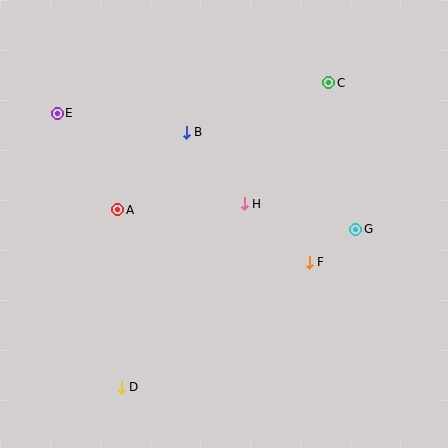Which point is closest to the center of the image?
Point H at (244, 204) is closest to the center.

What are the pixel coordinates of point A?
Point A is at (118, 210).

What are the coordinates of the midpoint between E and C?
The midpoint between E and C is at (193, 98).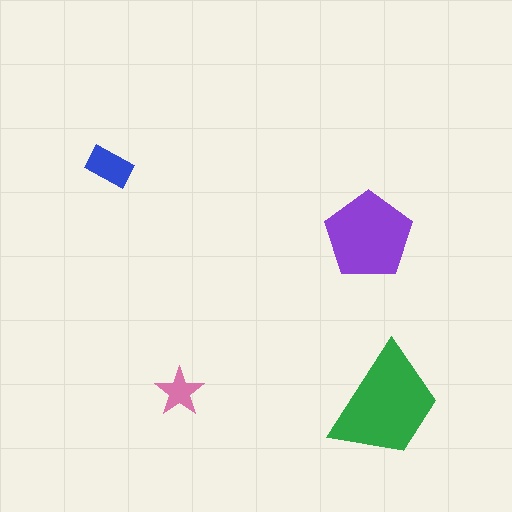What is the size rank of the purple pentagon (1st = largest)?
2nd.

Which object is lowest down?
The green trapezoid is bottommost.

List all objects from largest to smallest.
The green trapezoid, the purple pentagon, the blue rectangle, the pink star.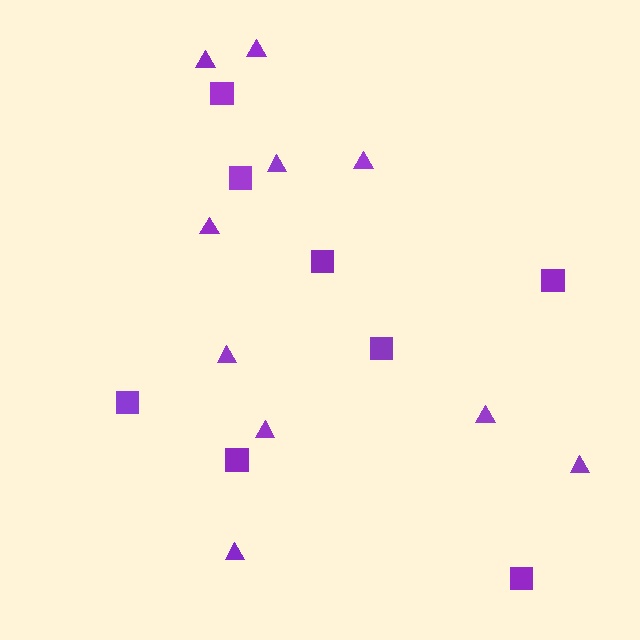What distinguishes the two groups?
There are 2 groups: one group of triangles (10) and one group of squares (8).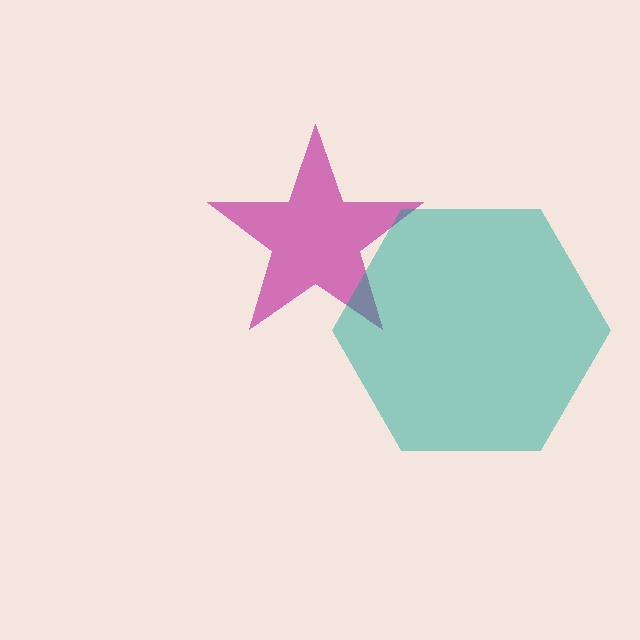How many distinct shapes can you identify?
There are 2 distinct shapes: a magenta star, a teal hexagon.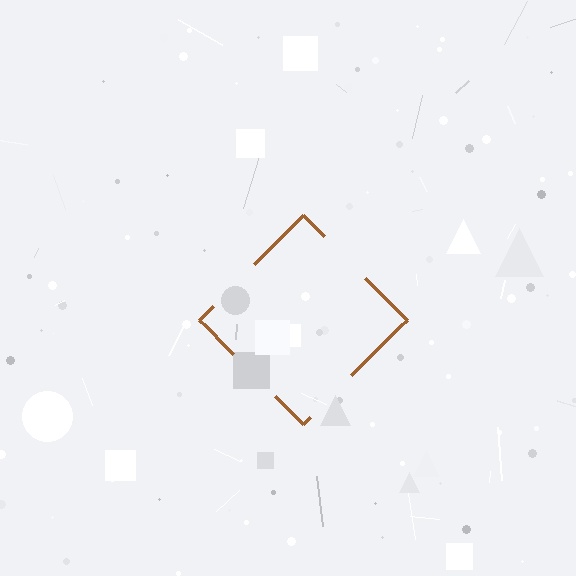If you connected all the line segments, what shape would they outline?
They would outline a diamond.